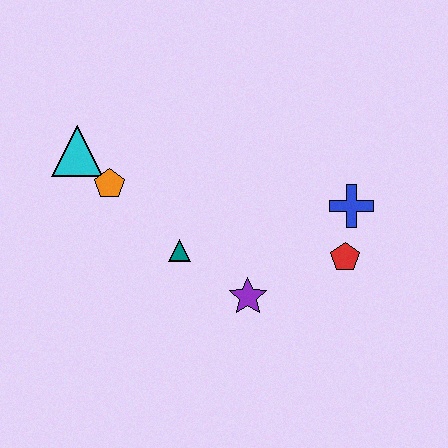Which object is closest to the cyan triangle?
The orange pentagon is closest to the cyan triangle.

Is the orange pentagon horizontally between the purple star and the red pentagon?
No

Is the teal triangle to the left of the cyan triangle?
No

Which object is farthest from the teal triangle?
The blue cross is farthest from the teal triangle.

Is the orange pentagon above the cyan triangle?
No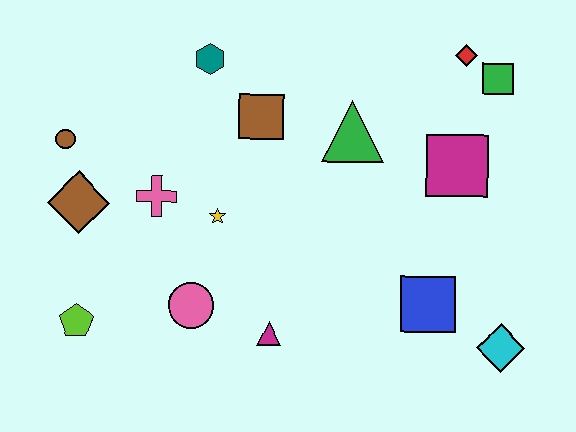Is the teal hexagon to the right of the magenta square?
No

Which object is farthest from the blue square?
The brown circle is farthest from the blue square.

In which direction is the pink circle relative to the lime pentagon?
The pink circle is to the right of the lime pentagon.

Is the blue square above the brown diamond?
No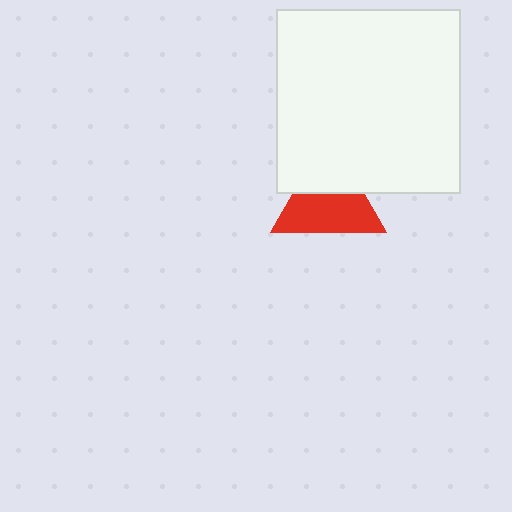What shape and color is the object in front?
The object in front is a white square.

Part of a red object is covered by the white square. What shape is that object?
It is a triangle.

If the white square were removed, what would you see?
You would see the complete red triangle.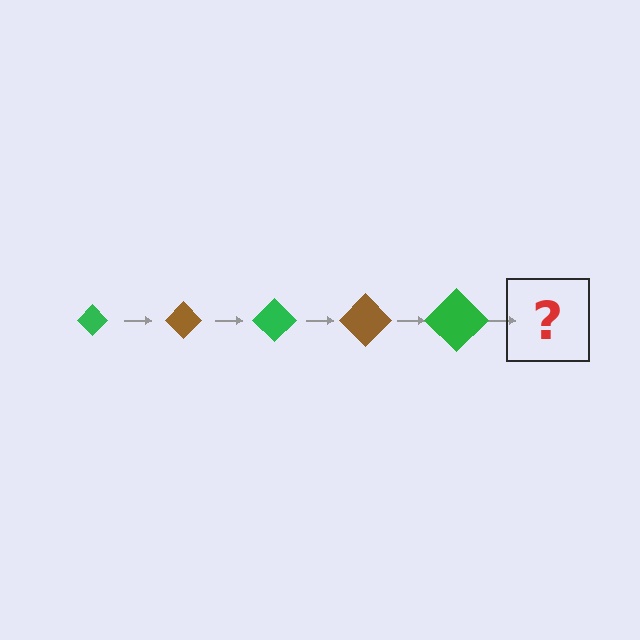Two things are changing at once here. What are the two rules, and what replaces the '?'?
The two rules are that the diamond grows larger each step and the color cycles through green and brown. The '?' should be a brown diamond, larger than the previous one.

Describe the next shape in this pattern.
It should be a brown diamond, larger than the previous one.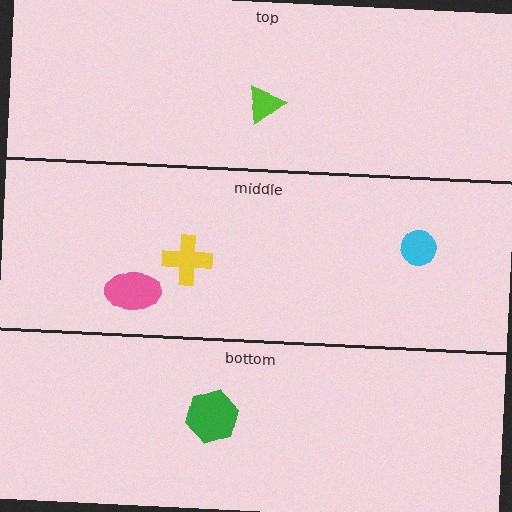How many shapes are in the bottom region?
1.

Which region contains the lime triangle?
The top region.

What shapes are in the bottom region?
The green hexagon.